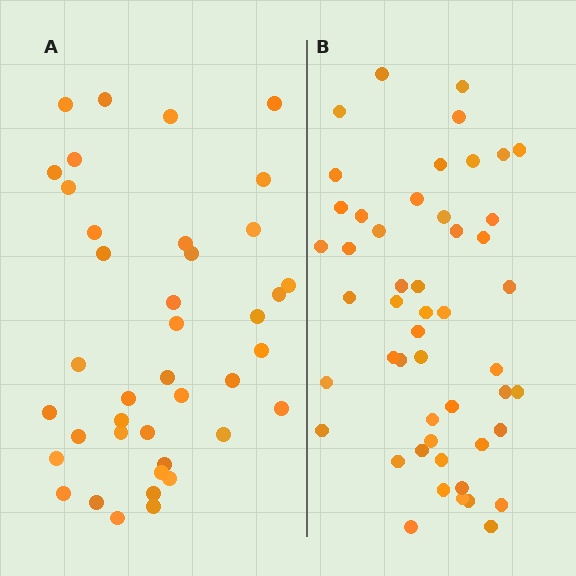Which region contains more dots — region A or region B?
Region B (the right region) has more dots.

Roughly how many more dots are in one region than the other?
Region B has roughly 10 or so more dots than region A.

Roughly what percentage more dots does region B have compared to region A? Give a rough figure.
About 25% more.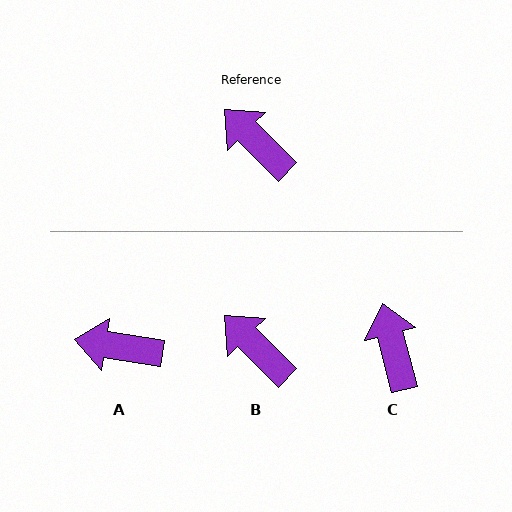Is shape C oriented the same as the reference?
No, it is off by about 31 degrees.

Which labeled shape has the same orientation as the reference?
B.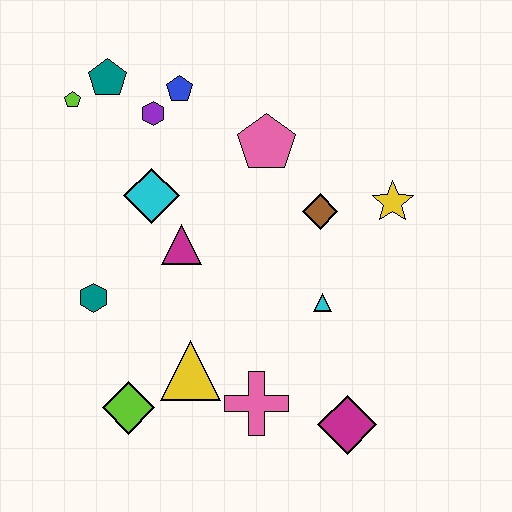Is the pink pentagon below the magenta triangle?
No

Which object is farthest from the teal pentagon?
The magenta diamond is farthest from the teal pentagon.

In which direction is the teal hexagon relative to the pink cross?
The teal hexagon is to the left of the pink cross.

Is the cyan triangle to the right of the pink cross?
Yes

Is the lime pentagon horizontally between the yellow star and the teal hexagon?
No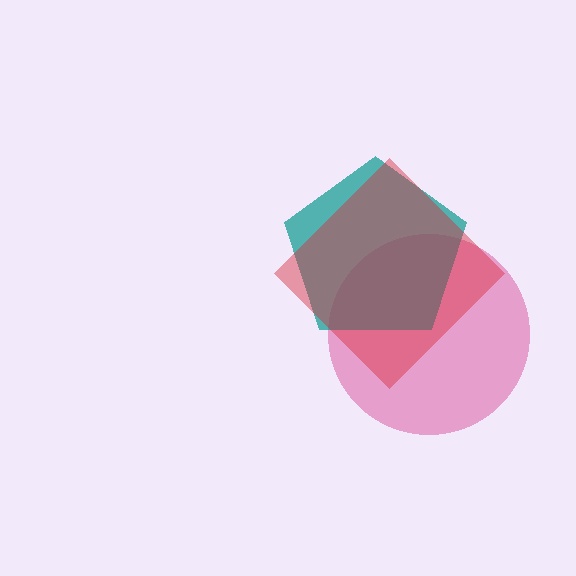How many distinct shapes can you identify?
There are 3 distinct shapes: a magenta circle, a teal pentagon, a red diamond.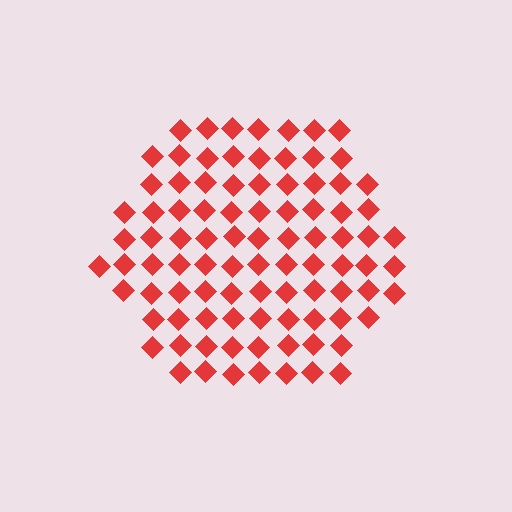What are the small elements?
The small elements are diamonds.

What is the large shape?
The large shape is a hexagon.